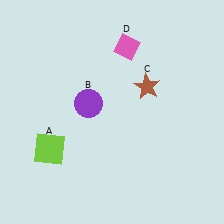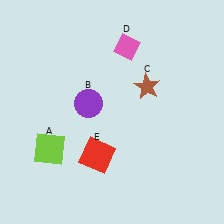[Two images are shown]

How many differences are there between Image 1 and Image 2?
There is 1 difference between the two images.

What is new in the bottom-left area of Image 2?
A red square (E) was added in the bottom-left area of Image 2.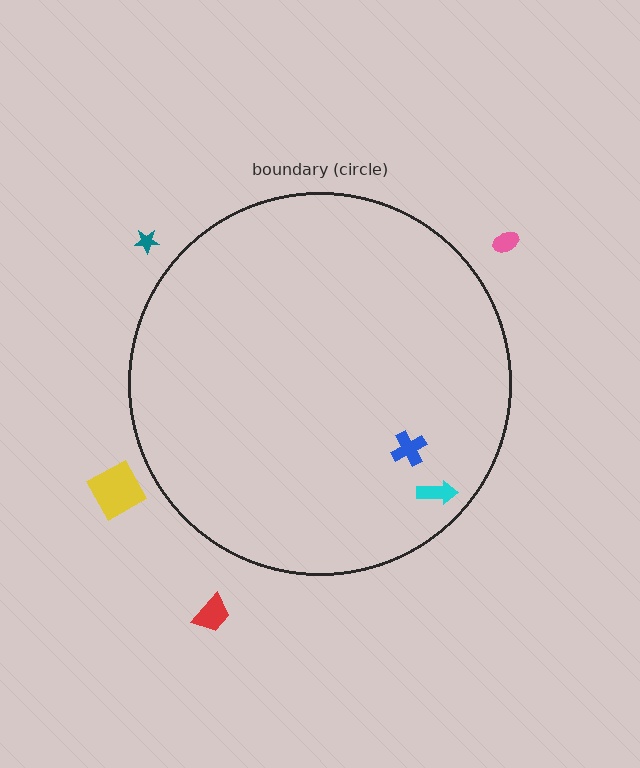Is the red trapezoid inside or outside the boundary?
Outside.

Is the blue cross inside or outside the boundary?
Inside.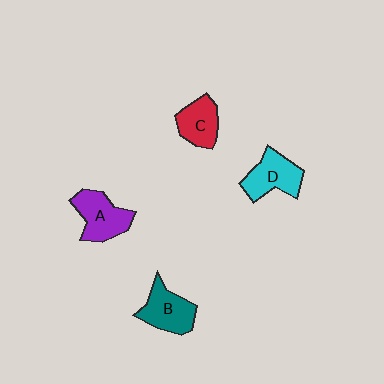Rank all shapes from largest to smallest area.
From largest to smallest: A (purple), B (teal), D (cyan), C (red).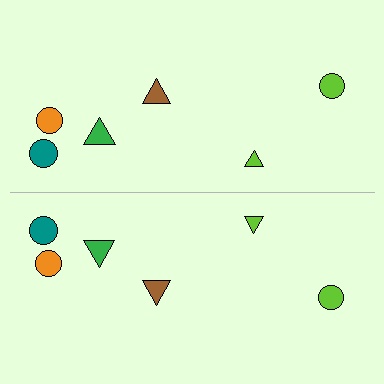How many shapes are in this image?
There are 12 shapes in this image.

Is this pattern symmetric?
Yes, this pattern has bilateral (reflection) symmetry.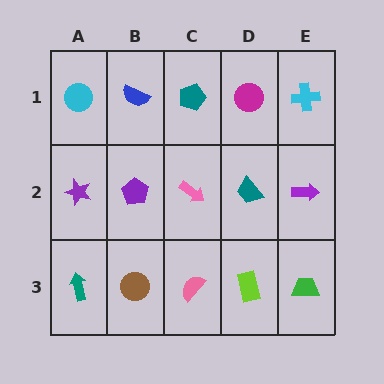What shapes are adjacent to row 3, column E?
A purple arrow (row 2, column E), a lime rectangle (row 3, column D).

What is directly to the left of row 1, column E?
A magenta circle.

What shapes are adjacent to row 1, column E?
A purple arrow (row 2, column E), a magenta circle (row 1, column D).